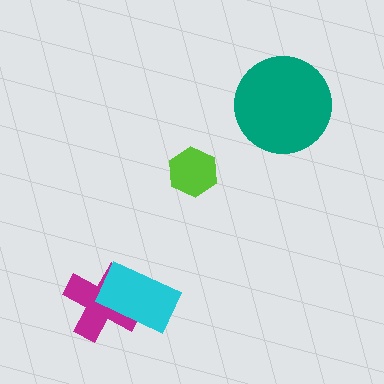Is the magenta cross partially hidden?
Yes, it is partially covered by another shape.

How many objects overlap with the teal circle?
0 objects overlap with the teal circle.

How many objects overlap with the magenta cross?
1 object overlaps with the magenta cross.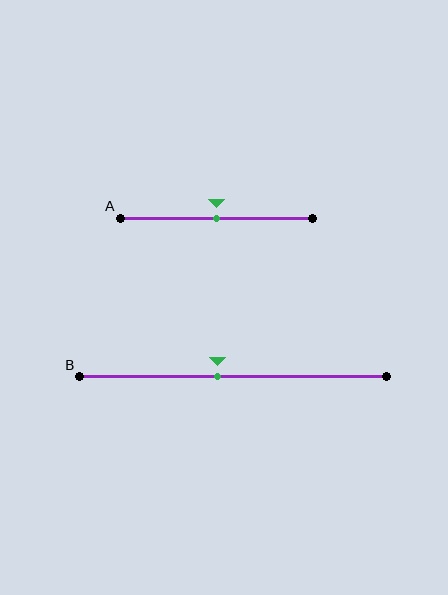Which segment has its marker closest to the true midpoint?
Segment A has its marker closest to the true midpoint.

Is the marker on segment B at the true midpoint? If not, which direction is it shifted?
No, the marker on segment B is shifted to the left by about 5% of the segment length.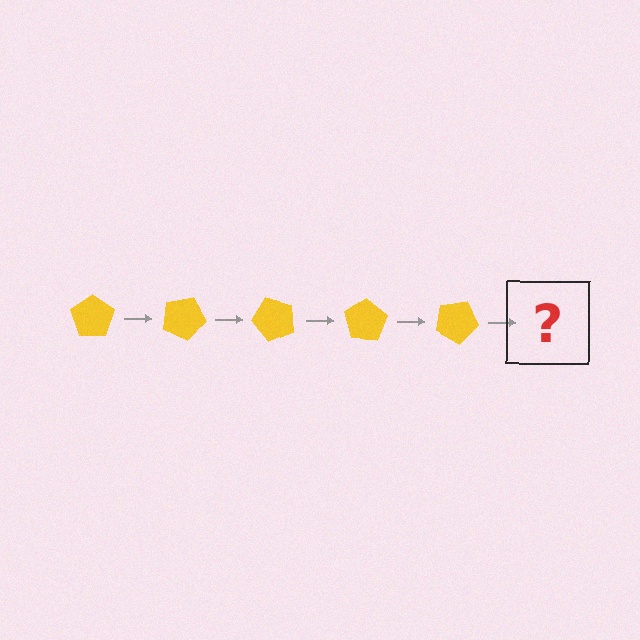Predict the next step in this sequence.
The next step is a yellow pentagon rotated 125 degrees.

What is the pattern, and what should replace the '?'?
The pattern is that the pentagon rotates 25 degrees each step. The '?' should be a yellow pentagon rotated 125 degrees.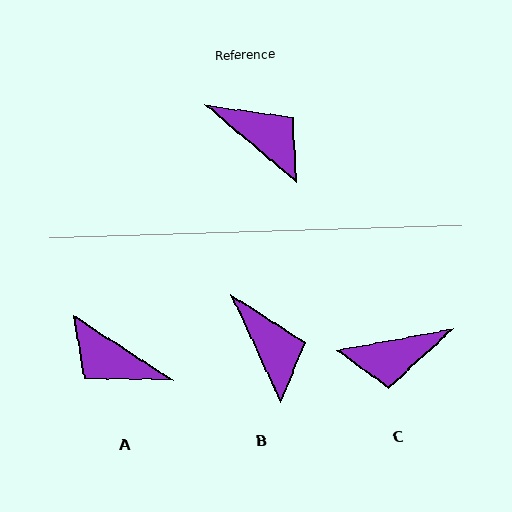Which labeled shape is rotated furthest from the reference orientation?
A, about 172 degrees away.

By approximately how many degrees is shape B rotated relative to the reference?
Approximately 25 degrees clockwise.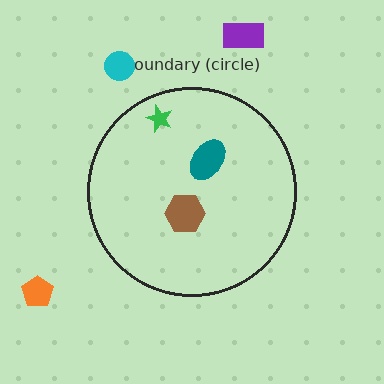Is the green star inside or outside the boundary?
Inside.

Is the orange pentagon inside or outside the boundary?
Outside.